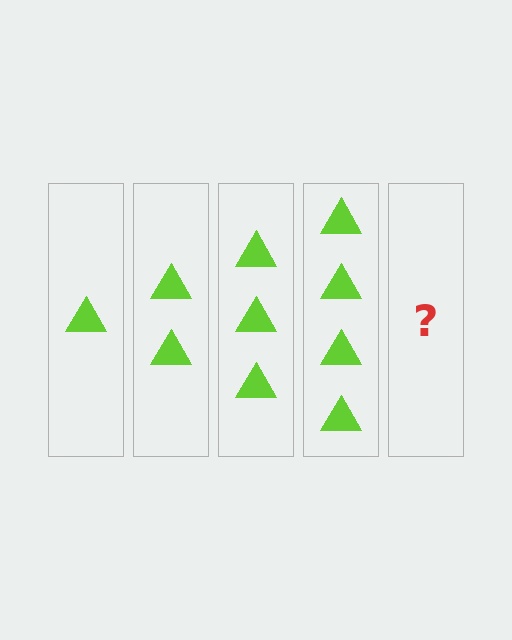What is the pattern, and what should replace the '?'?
The pattern is that each step adds one more triangle. The '?' should be 5 triangles.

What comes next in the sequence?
The next element should be 5 triangles.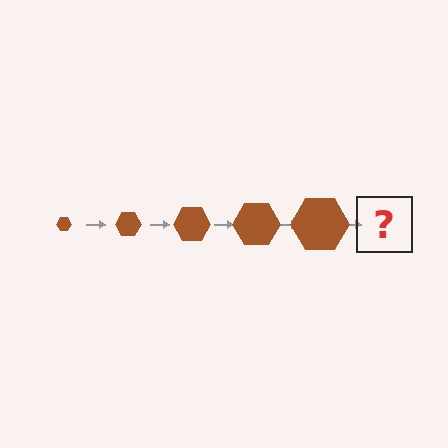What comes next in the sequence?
The next element should be a brown hexagon, larger than the previous one.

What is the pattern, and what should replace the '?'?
The pattern is that the hexagon gets progressively larger each step. The '?' should be a brown hexagon, larger than the previous one.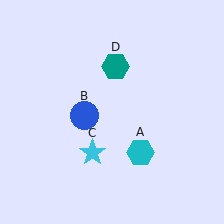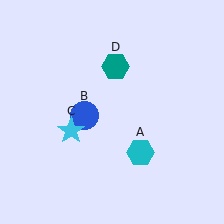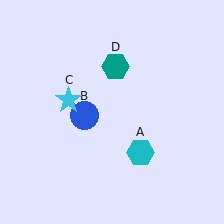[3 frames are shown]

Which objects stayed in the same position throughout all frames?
Cyan hexagon (object A) and blue circle (object B) and teal hexagon (object D) remained stationary.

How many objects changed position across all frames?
1 object changed position: cyan star (object C).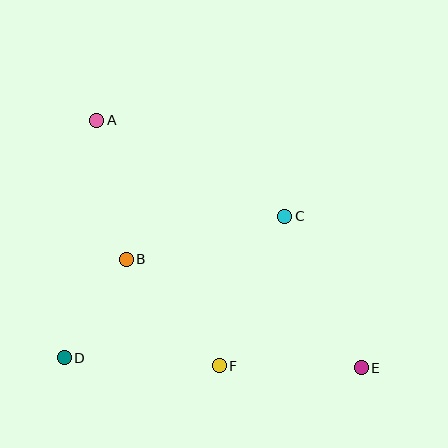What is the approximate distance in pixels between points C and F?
The distance between C and F is approximately 163 pixels.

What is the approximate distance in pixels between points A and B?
The distance between A and B is approximately 142 pixels.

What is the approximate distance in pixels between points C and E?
The distance between C and E is approximately 170 pixels.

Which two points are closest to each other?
Points B and D are closest to each other.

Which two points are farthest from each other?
Points A and E are farthest from each other.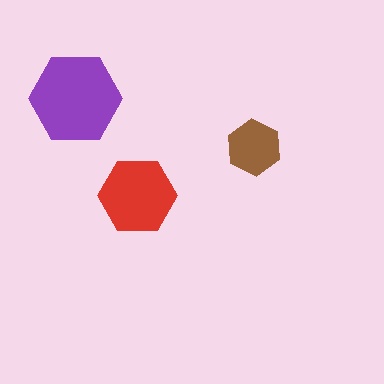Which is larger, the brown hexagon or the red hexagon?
The red one.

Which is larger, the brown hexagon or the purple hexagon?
The purple one.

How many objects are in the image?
There are 3 objects in the image.